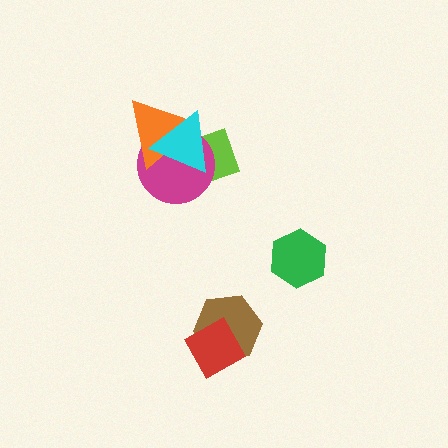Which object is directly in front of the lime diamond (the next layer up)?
The magenta circle is directly in front of the lime diamond.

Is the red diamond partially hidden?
No, no other shape covers it.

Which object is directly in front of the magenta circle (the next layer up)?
The orange triangle is directly in front of the magenta circle.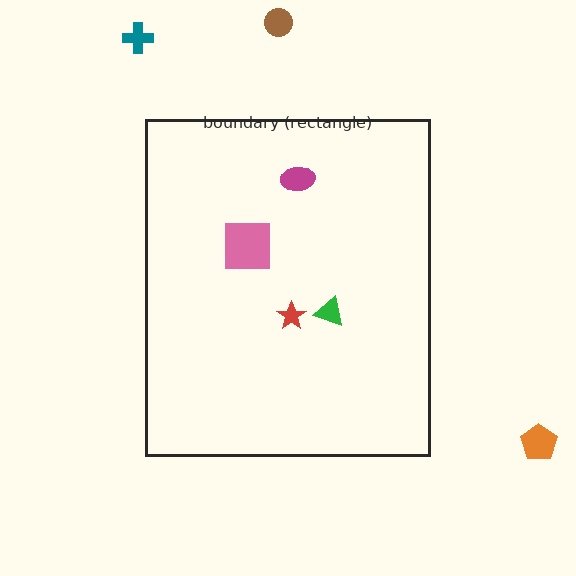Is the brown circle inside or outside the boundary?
Outside.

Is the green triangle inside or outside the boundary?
Inside.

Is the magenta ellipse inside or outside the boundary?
Inside.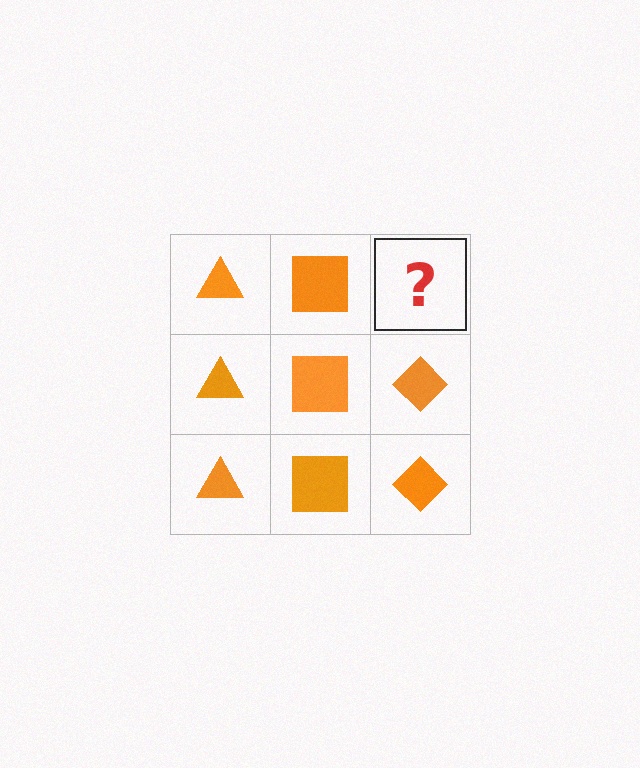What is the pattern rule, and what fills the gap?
The rule is that each column has a consistent shape. The gap should be filled with an orange diamond.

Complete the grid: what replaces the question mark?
The question mark should be replaced with an orange diamond.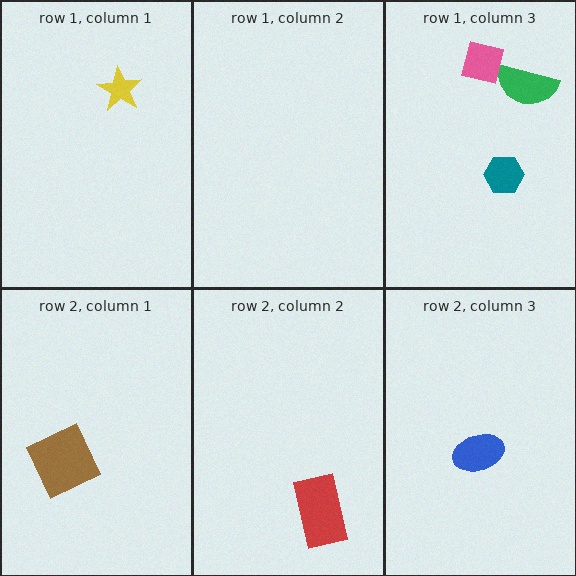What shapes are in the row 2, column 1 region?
The brown square.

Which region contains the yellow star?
The row 1, column 1 region.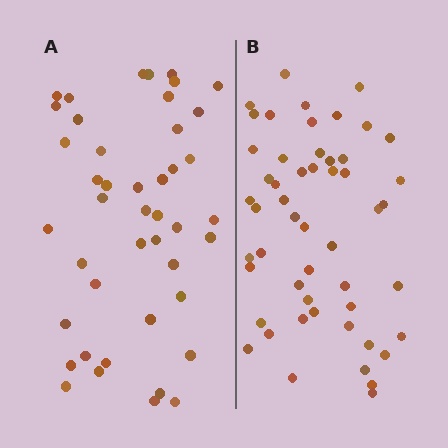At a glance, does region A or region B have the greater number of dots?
Region B (the right region) has more dots.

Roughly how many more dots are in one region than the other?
Region B has roughly 8 or so more dots than region A.